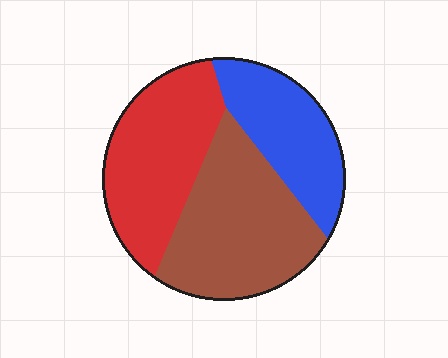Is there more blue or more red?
Red.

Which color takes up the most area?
Brown, at roughly 40%.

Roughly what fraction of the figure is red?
Red takes up between a quarter and a half of the figure.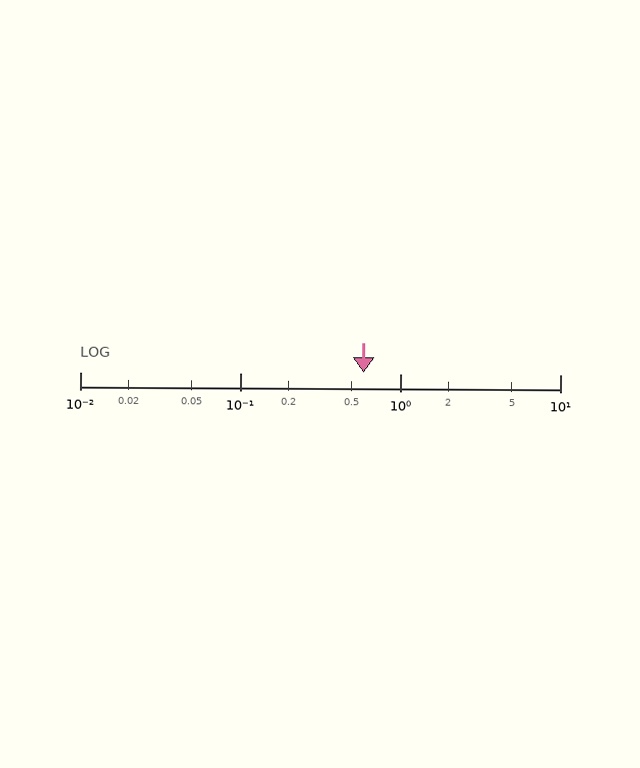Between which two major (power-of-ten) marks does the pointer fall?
The pointer is between 0.1 and 1.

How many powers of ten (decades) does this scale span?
The scale spans 3 decades, from 0.01 to 10.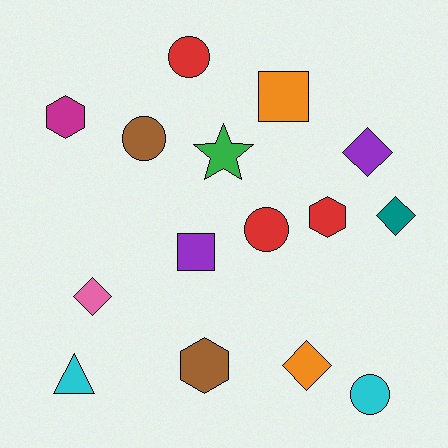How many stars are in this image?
There is 1 star.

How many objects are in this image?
There are 15 objects.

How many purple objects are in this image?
There are 2 purple objects.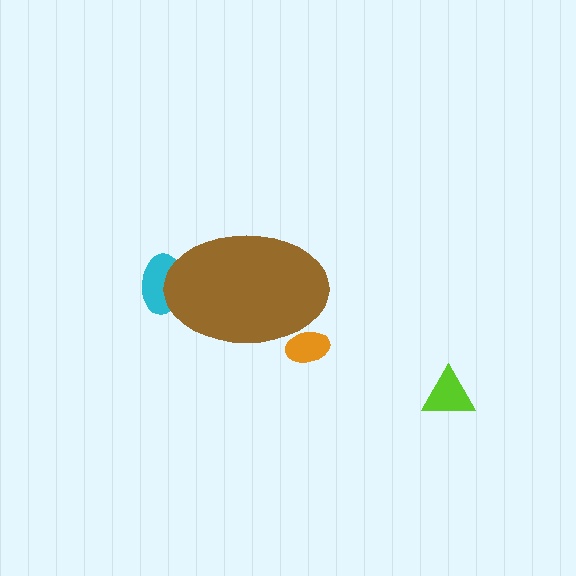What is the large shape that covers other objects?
A brown ellipse.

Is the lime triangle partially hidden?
No, the lime triangle is fully visible.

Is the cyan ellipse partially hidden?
Yes, the cyan ellipse is partially hidden behind the brown ellipse.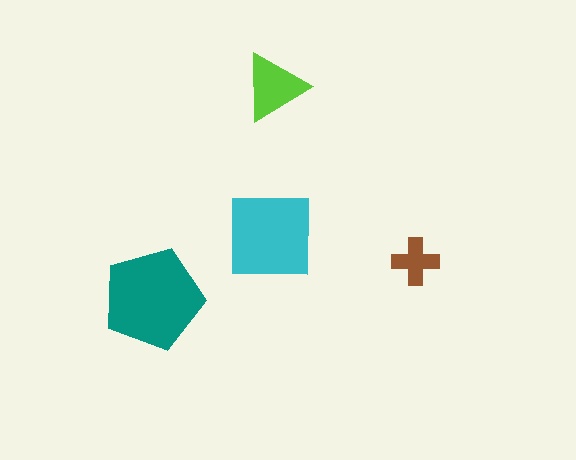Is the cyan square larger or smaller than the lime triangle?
Larger.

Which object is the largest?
The teal pentagon.